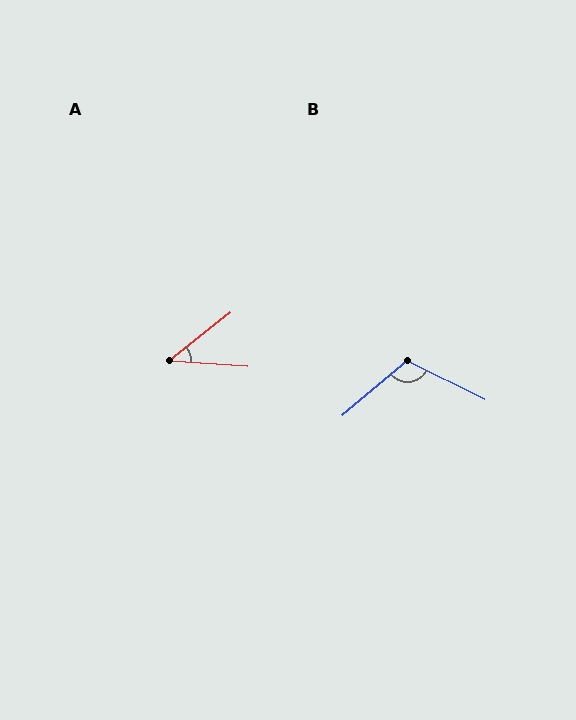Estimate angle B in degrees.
Approximately 113 degrees.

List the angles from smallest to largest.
A (43°), B (113°).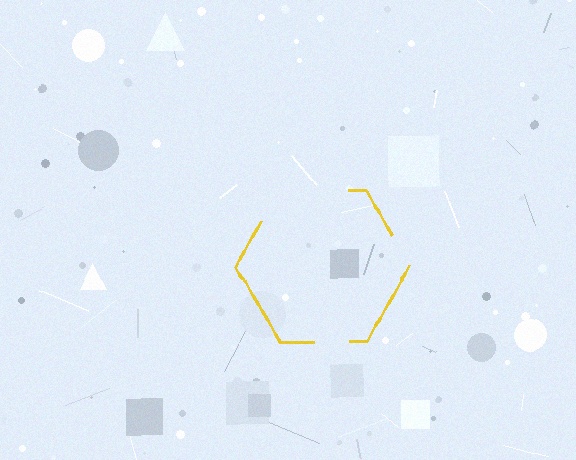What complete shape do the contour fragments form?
The contour fragments form a hexagon.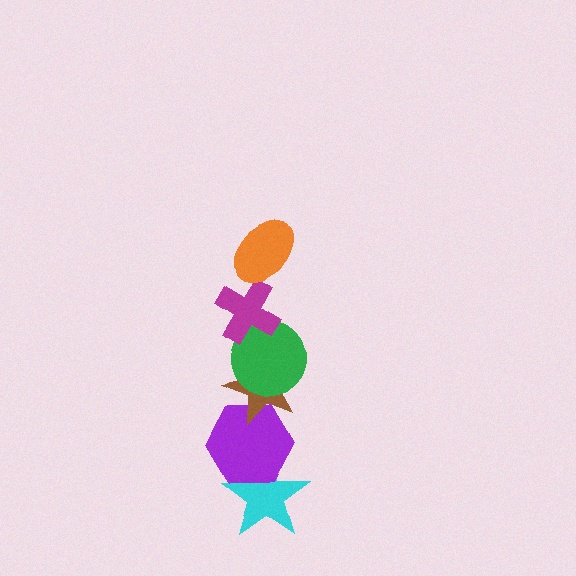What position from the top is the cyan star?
The cyan star is 6th from the top.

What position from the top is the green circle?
The green circle is 3rd from the top.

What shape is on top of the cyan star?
The purple hexagon is on top of the cyan star.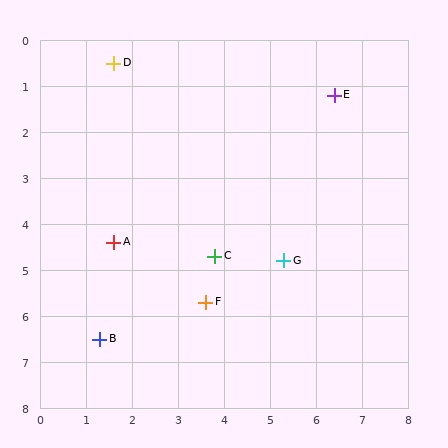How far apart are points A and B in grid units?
Points A and B are about 2.1 grid units apart.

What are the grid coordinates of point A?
Point A is at approximately (1.6, 4.4).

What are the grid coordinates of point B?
Point B is at approximately (1.3, 6.5).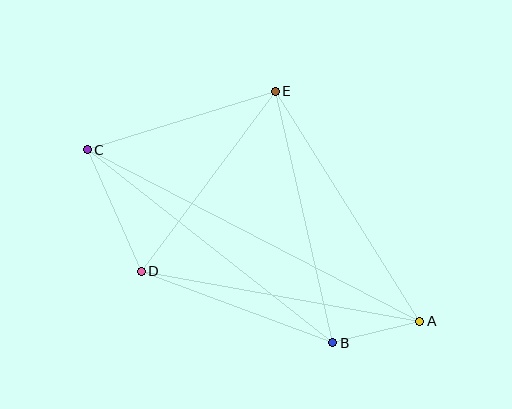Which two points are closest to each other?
Points A and B are closest to each other.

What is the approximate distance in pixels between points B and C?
The distance between B and C is approximately 312 pixels.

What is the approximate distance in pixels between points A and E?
The distance between A and E is approximately 272 pixels.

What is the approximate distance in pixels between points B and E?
The distance between B and E is approximately 258 pixels.